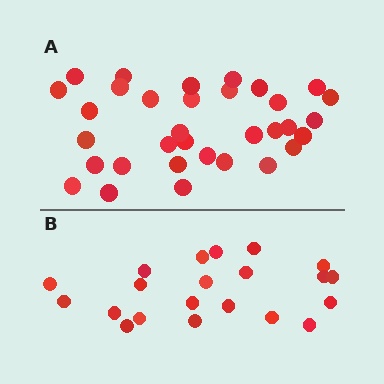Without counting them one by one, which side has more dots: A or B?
Region A (the top region) has more dots.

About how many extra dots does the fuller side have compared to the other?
Region A has roughly 12 or so more dots than region B.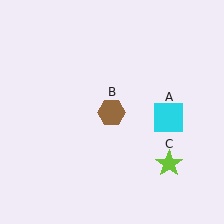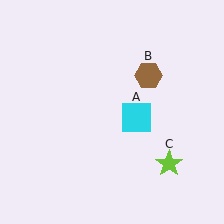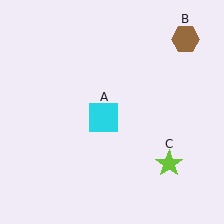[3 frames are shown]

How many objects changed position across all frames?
2 objects changed position: cyan square (object A), brown hexagon (object B).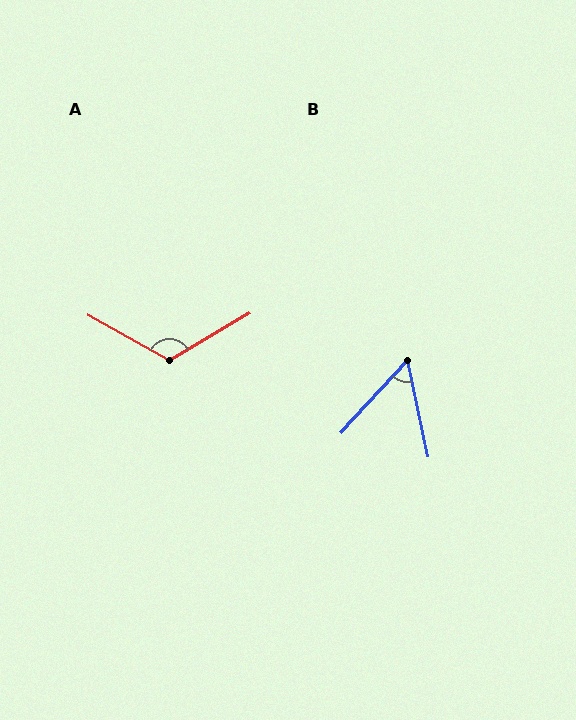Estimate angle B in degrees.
Approximately 55 degrees.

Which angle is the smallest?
B, at approximately 55 degrees.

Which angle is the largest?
A, at approximately 121 degrees.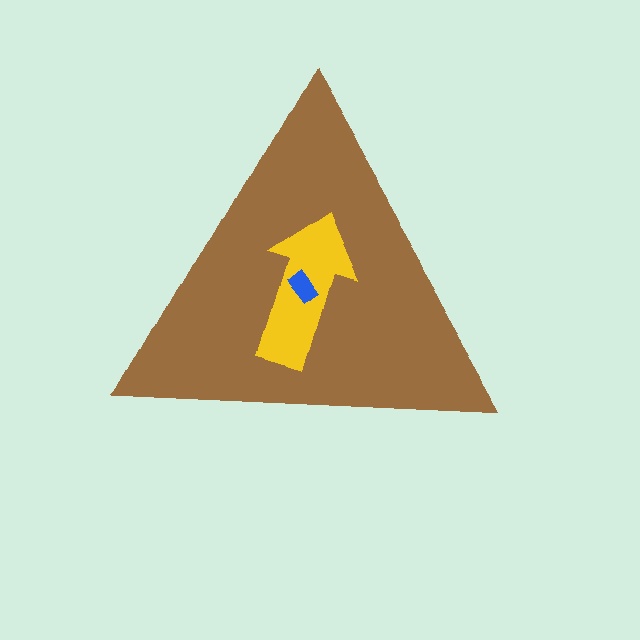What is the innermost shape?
The blue rectangle.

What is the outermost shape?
The brown triangle.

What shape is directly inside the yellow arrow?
The blue rectangle.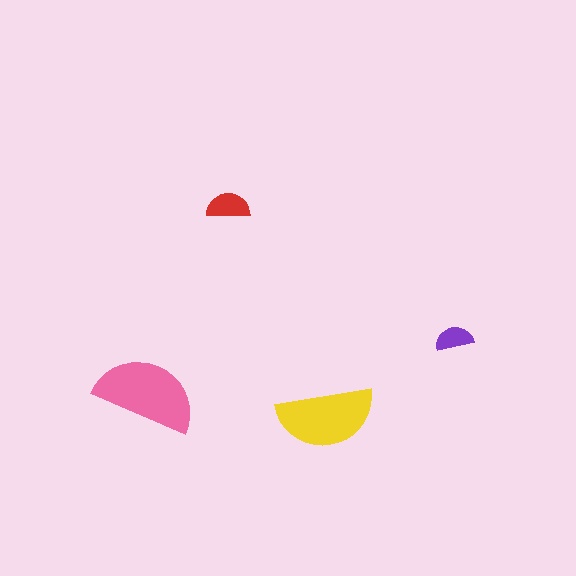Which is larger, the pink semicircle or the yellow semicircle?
The pink one.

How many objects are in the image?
There are 4 objects in the image.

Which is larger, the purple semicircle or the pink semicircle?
The pink one.